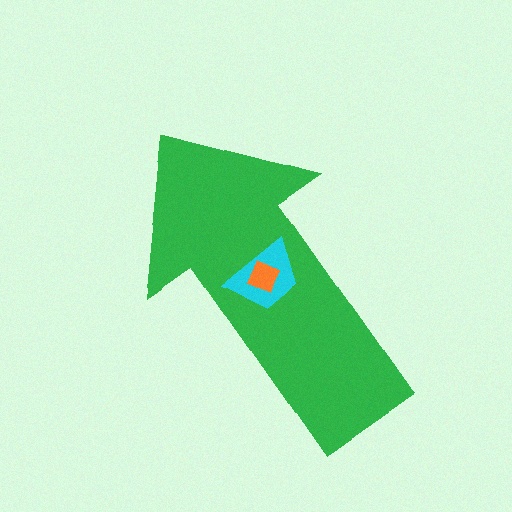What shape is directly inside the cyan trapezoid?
The orange diamond.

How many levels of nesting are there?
3.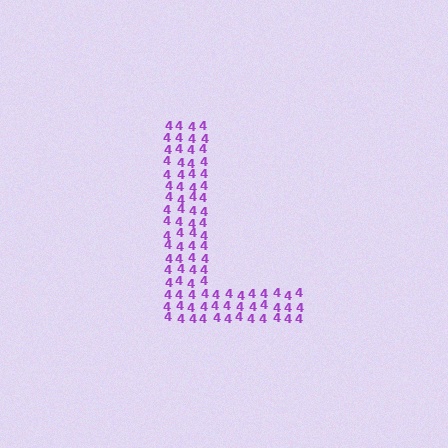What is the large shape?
The large shape is the letter L.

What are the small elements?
The small elements are digit 4's.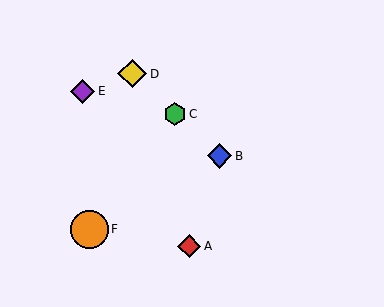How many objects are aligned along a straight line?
3 objects (B, C, D) are aligned along a straight line.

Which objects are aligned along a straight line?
Objects B, C, D are aligned along a straight line.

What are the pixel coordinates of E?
Object E is at (83, 91).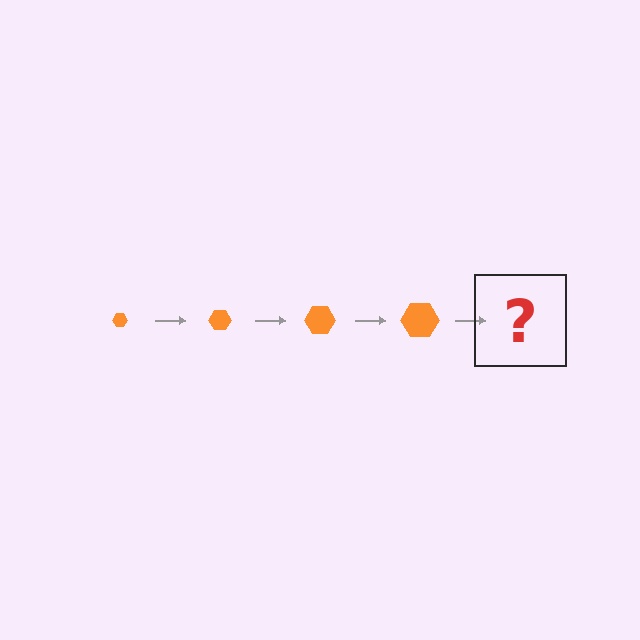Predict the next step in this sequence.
The next step is an orange hexagon, larger than the previous one.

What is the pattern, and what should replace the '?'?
The pattern is that the hexagon gets progressively larger each step. The '?' should be an orange hexagon, larger than the previous one.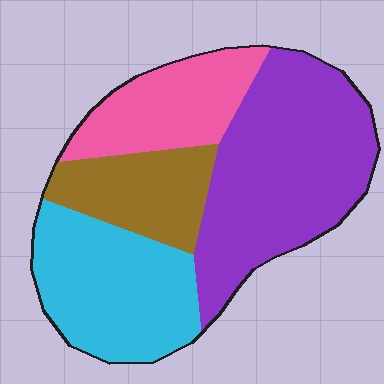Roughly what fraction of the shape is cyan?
Cyan covers around 25% of the shape.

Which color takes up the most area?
Purple, at roughly 40%.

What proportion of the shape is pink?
Pink covers 18% of the shape.